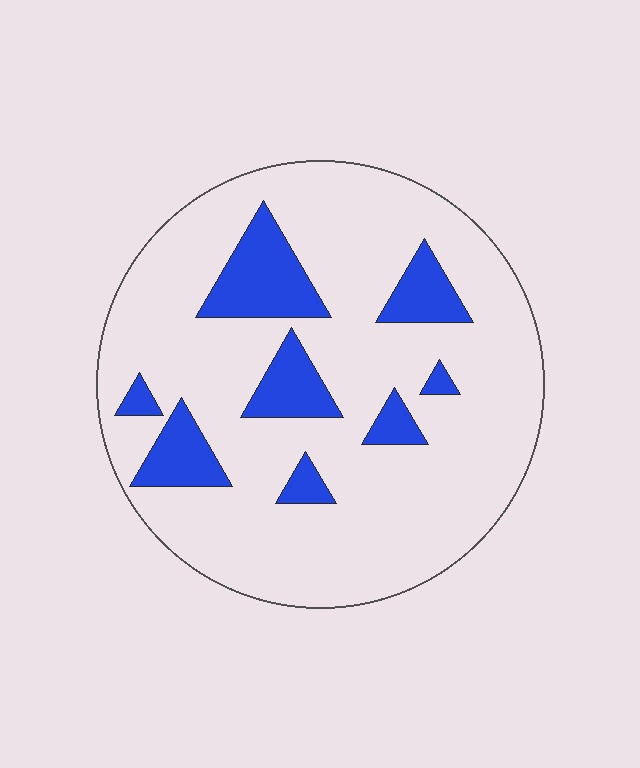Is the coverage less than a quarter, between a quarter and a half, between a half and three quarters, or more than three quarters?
Less than a quarter.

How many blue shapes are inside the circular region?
8.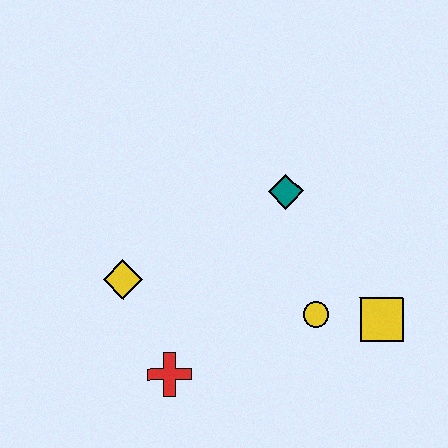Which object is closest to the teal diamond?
The yellow circle is closest to the teal diamond.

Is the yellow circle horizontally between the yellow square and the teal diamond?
Yes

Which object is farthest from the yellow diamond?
The yellow square is farthest from the yellow diamond.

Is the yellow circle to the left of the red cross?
No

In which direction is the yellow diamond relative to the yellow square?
The yellow diamond is to the left of the yellow square.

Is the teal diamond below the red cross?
No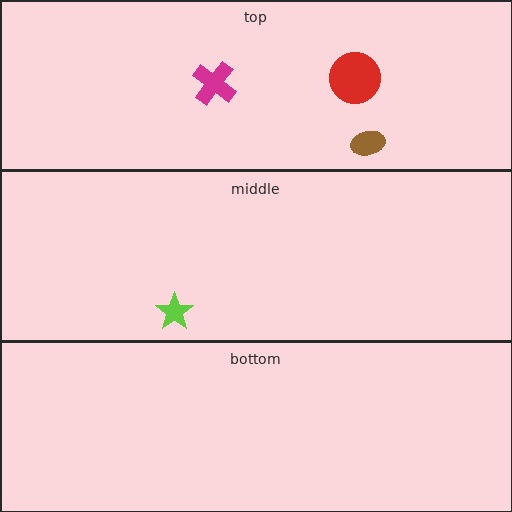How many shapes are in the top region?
3.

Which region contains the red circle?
The top region.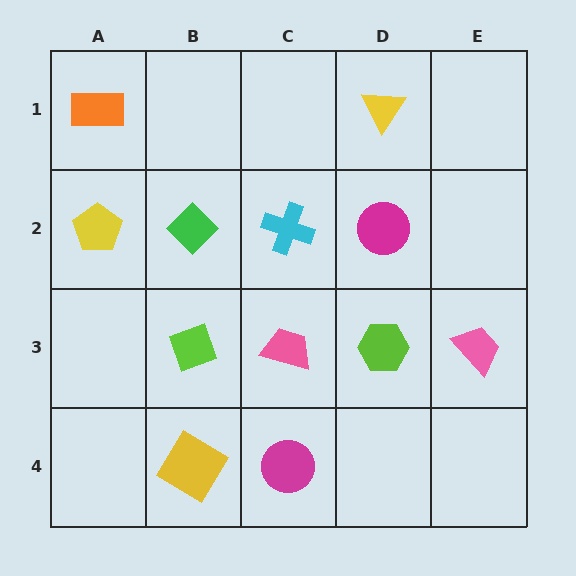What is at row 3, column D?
A lime hexagon.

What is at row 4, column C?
A magenta circle.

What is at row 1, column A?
An orange rectangle.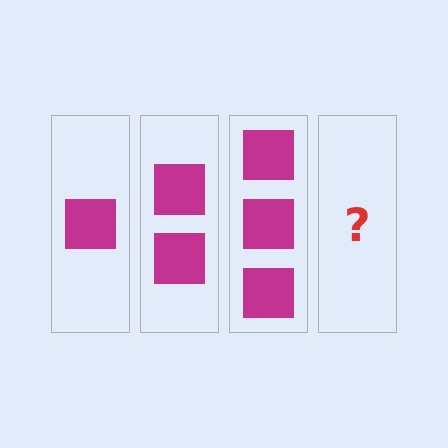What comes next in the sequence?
The next element should be 4 squares.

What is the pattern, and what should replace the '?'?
The pattern is that each step adds one more square. The '?' should be 4 squares.